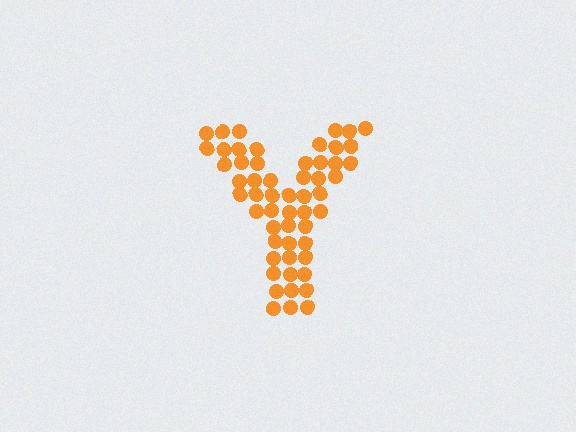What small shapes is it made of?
It is made of small circles.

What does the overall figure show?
The overall figure shows the letter Y.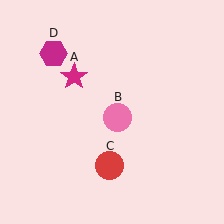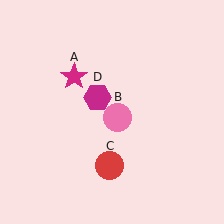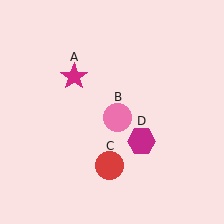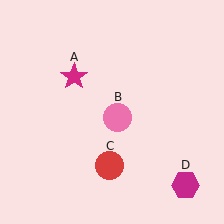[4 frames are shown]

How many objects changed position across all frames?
1 object changed position: magenta hexagon (object D).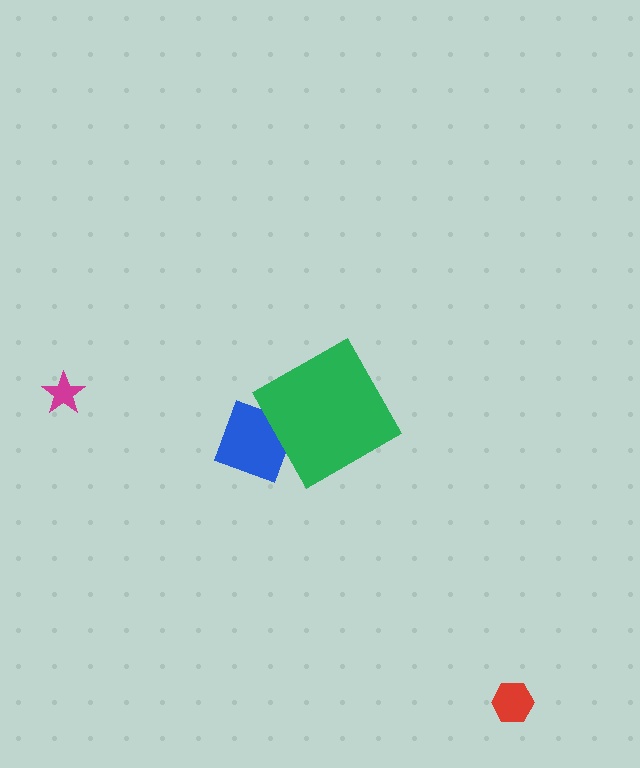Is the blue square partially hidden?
Yes, the blue square is partially hidden behind the green diamond.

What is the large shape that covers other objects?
A green diamond.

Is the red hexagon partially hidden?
No, the red hexagon is fully visible.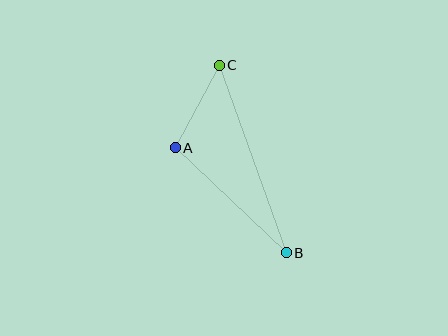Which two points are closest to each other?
Points A and C are closest to each other.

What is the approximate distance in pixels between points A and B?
The distance between A and B is approximately 153 pixels.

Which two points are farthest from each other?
Points B and C are farthest from each other.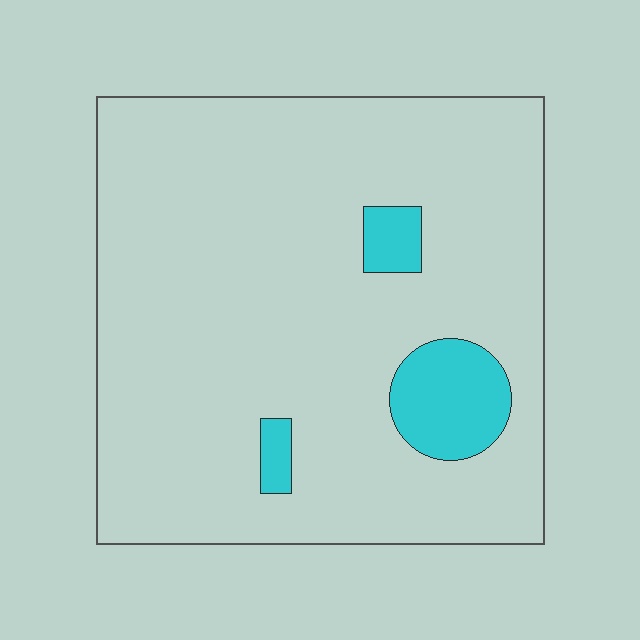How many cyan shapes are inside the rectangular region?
3.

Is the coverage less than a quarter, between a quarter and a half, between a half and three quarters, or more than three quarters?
Less than a quarter.